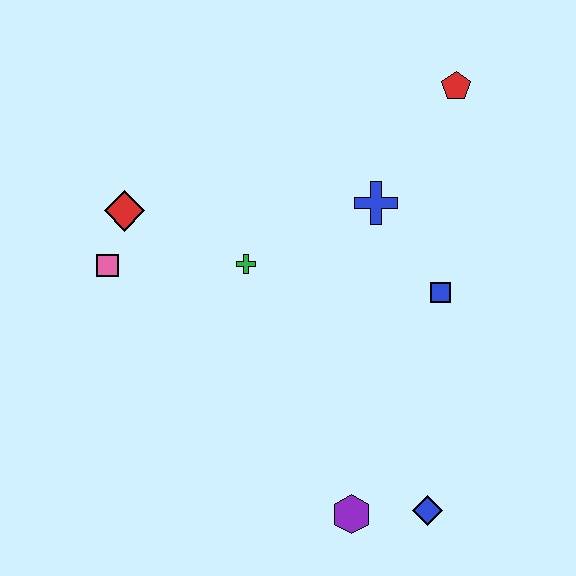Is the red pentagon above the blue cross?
Yes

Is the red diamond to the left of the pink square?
No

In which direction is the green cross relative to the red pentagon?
The green cross is to the left of the red pentagon.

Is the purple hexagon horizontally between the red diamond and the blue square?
Yes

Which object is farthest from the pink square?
The blue diamond is farthest from the pink square.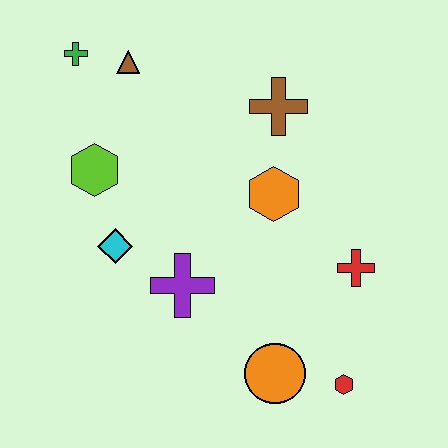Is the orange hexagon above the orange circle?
Yes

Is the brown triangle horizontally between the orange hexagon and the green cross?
Yes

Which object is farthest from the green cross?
The red hexagon is farthest from the green cross.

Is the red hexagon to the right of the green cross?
Yes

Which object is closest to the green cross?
The brown triangle is closest to the green cross.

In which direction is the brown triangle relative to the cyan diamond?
The brown triangle is above the cyan diamond.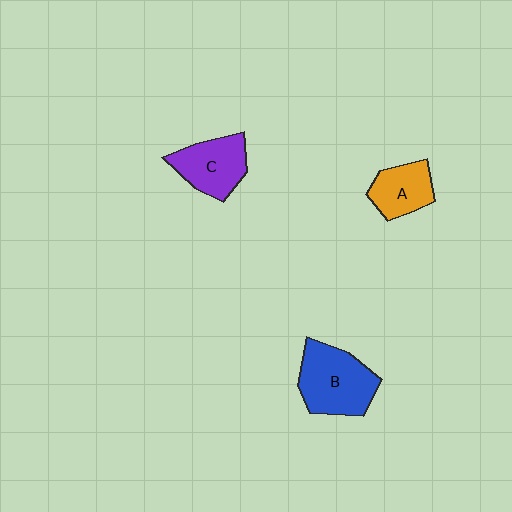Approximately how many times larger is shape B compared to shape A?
Approximately 1.6 times.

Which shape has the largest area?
Shape B (blue).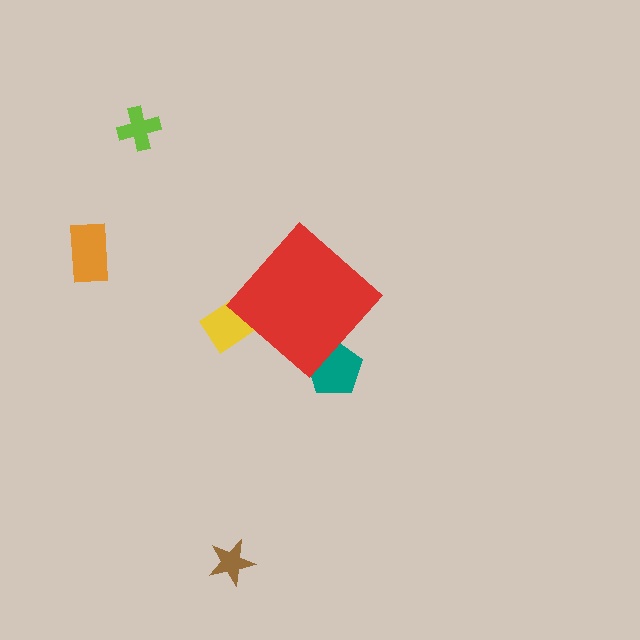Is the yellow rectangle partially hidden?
Yes, the yellow rectangle is partially hidden behind the red diamond.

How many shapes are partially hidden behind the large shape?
2 shapes are partially hidden.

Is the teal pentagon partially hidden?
Yes, the teal pentagon is partially hidden behind the red diamond.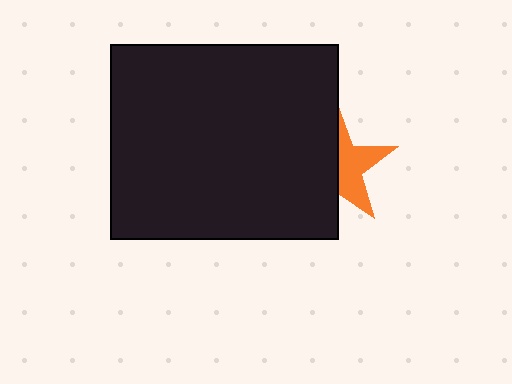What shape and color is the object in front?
The object in front is a black rectangle.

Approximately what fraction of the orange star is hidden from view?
Roughly 55% of the orange star is hidden behind the black rectangle.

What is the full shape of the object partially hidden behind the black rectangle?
The partially hidden object is an orange star.